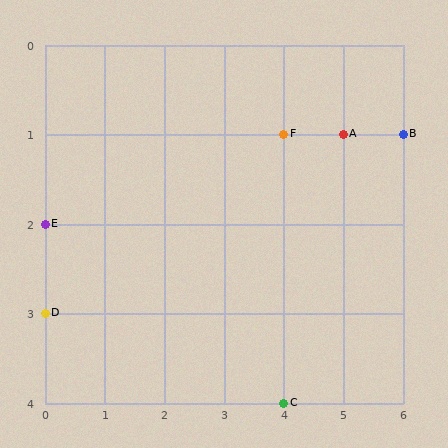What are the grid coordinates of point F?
Point F is at grid coordinates (4, 1).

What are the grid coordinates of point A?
Point A is at grid coordinates (5, 1).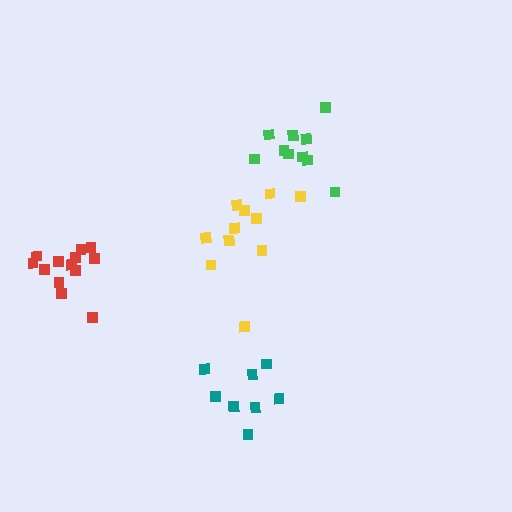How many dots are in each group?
Group 1: 13 dots, Group 2: 10 dots, Group 3: 8 dots, Group 4: 11 dots (42 total).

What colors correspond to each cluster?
The clusters are colored: red, green, teal, yellow.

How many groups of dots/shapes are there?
There are 4 groups.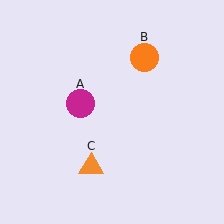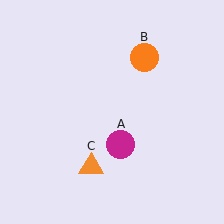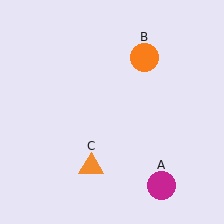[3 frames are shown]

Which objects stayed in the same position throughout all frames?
Orange circle (object B) and orange triangle (object C) remained stationary.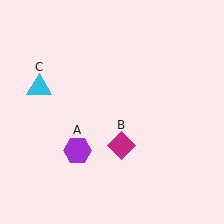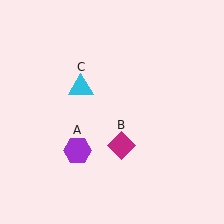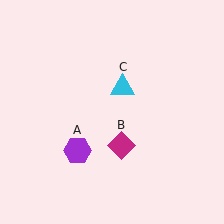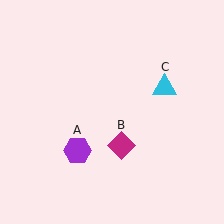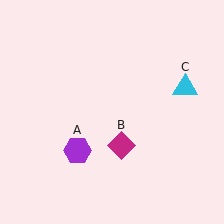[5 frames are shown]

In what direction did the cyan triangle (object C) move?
The cyan triangle (object C) moved right.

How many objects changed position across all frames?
1 object changed position: cyan triangle (object C).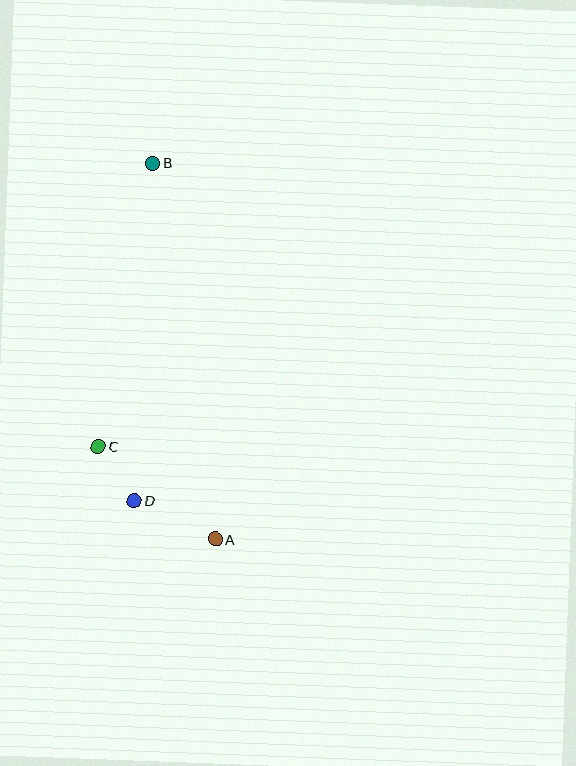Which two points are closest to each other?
Points C and D are closest to each other.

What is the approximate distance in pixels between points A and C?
The distance between A and C is approximately 149 pixels.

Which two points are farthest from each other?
Points A and B are farthest from each other.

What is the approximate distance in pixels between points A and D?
The distance between A and D is approximately 90 pixels.